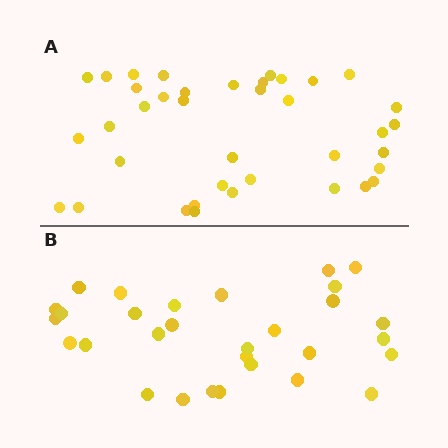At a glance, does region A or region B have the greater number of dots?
Region A (the top region) has more dots.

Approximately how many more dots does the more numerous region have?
Region A has roughly 8 or so more dots than region B.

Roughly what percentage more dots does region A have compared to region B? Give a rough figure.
About 25% more.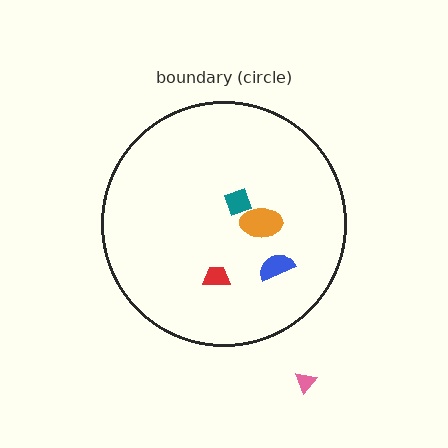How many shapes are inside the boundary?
4 inside, 1 outside.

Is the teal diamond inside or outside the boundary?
Inside.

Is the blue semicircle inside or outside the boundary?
Inside.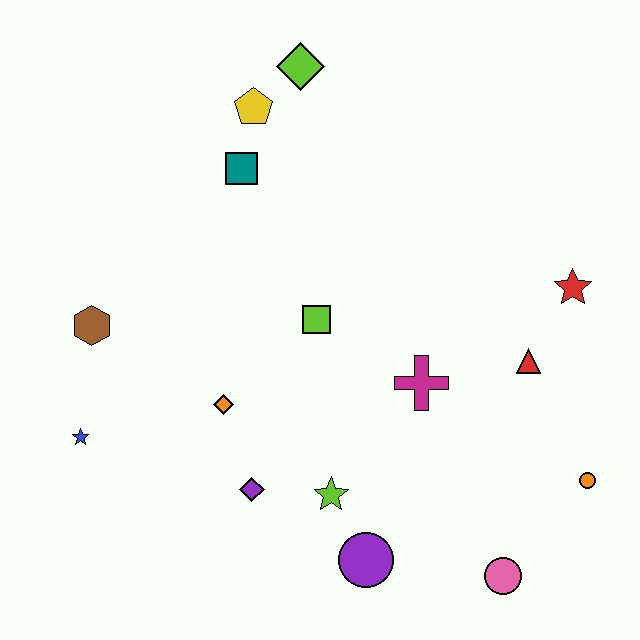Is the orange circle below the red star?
Yes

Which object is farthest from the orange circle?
The brown hexagon is farthest from the orange circle.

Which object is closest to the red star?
The red triangle is closest to the red star.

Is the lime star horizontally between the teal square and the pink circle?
Yes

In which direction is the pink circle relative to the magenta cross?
The pink circle is below the magenta cross.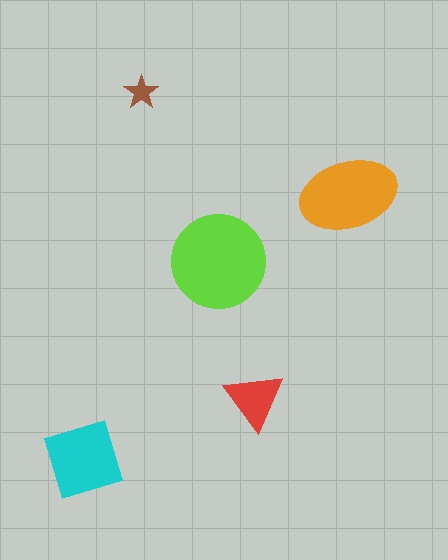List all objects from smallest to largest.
The brown star, the red triangle, the cyan diamond, the orange ellipse, the lime circle.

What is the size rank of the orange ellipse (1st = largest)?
2nd.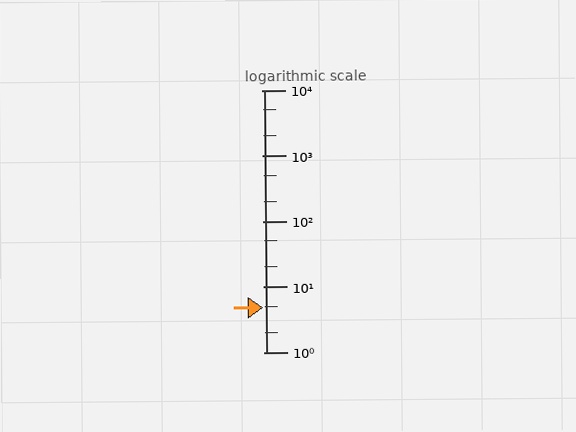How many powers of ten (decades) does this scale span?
The scale spans 4 decades, from 1 to 10000.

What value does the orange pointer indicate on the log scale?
The pointer indicates approximately 4.7.